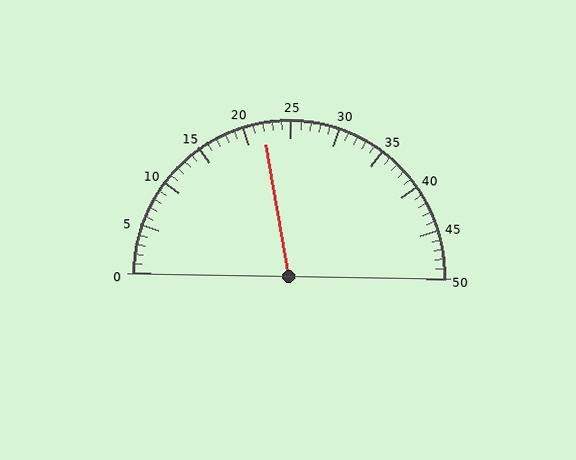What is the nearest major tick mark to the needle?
The nearest major tick mark is 20.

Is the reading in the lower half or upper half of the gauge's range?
The reading is in the lower half of the range (0 to 50).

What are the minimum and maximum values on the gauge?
The gauge ranges from 0 to 50.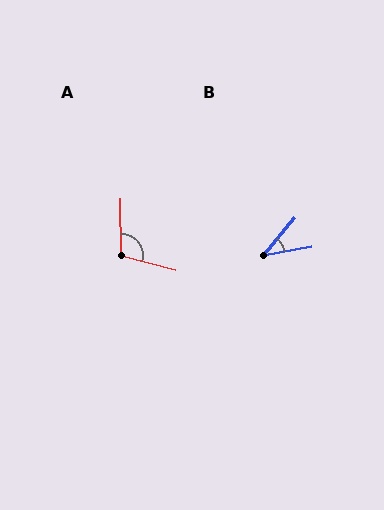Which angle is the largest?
A, at approximately 106 degrees.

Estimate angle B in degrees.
Approximately 40 degrees.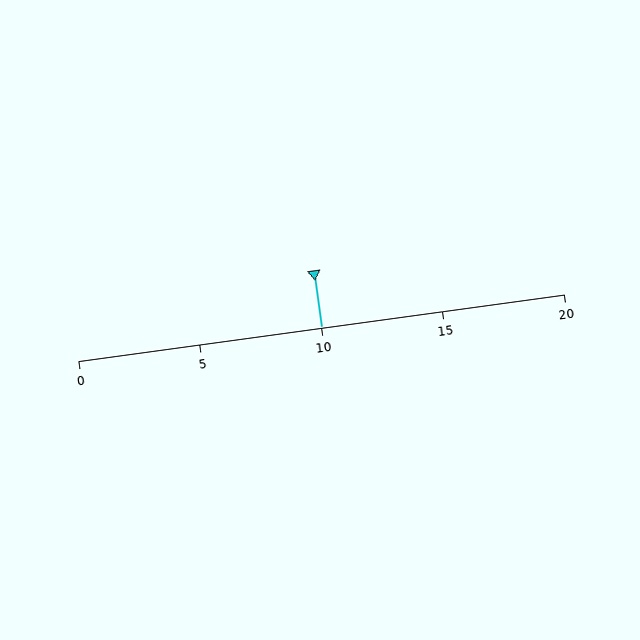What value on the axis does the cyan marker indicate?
The marker indicates approximately 10.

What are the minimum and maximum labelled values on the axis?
The axis runs from 0 to 20.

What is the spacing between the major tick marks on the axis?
The major ticks are spaced 5 apart.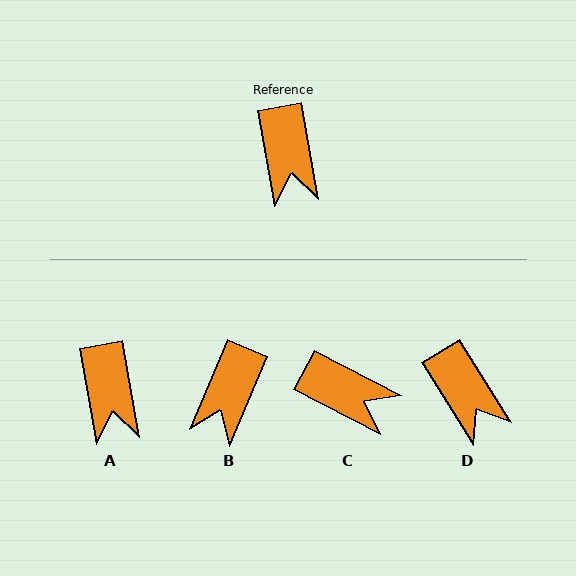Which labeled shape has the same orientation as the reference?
A.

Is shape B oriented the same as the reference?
No, it is off by about 33 degrees.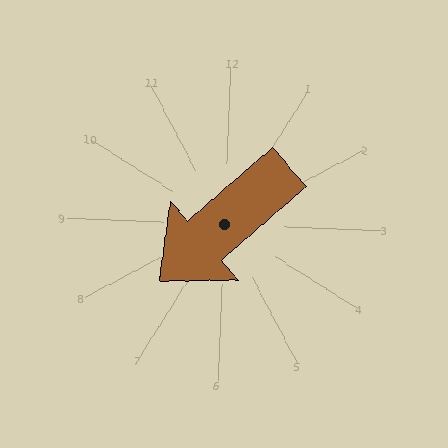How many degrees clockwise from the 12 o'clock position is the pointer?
Approximately 227 degrees.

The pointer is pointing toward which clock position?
Roughly 8 o'clock.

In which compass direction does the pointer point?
Southwest.